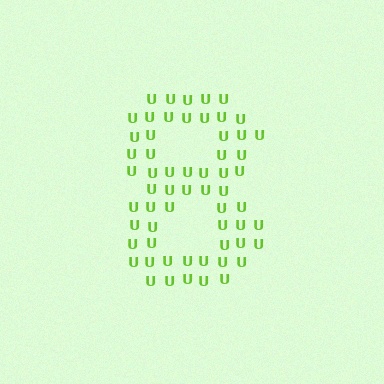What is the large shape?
The large shape is the digit 8.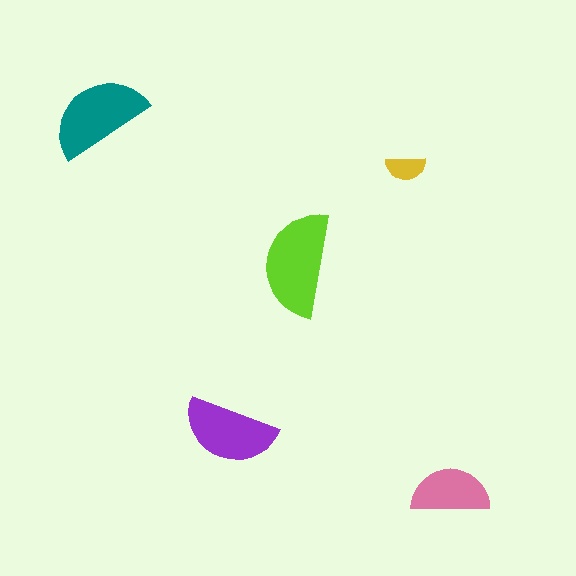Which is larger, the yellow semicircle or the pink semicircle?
The pink one.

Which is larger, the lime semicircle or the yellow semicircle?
The lime one.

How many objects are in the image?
There are 5 objects in the image.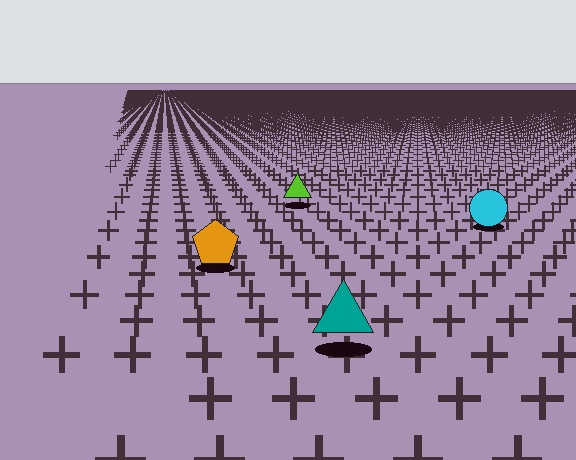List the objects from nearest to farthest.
From nearest to farthest: the teal triangle, the orange pentagon, the cyan circle, the lime triangle.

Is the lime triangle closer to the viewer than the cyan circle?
No. The cyan circle is closer — you can tell from the texture gradient: the ground texture is coarser near it.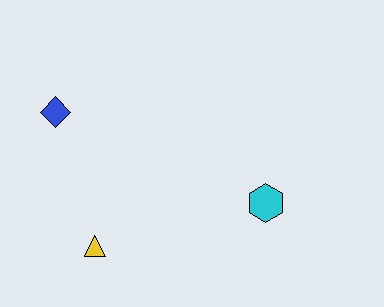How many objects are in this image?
There are 3 objects.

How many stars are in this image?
There are no stars.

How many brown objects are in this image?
There are no brown objects.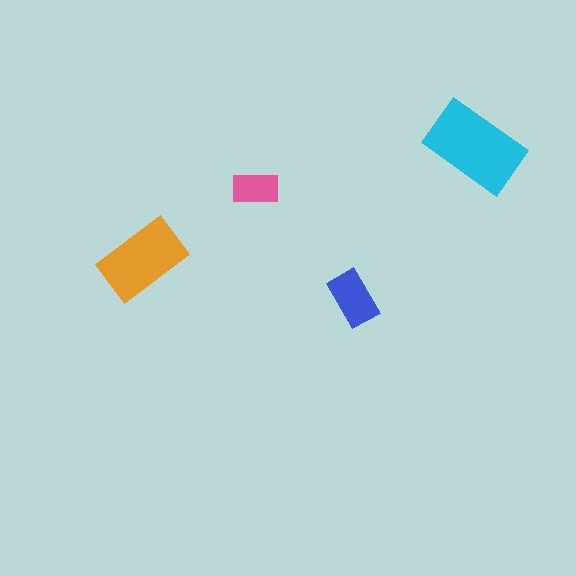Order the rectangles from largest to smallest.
the cyan one, the orange one, the blue one, the pink one.